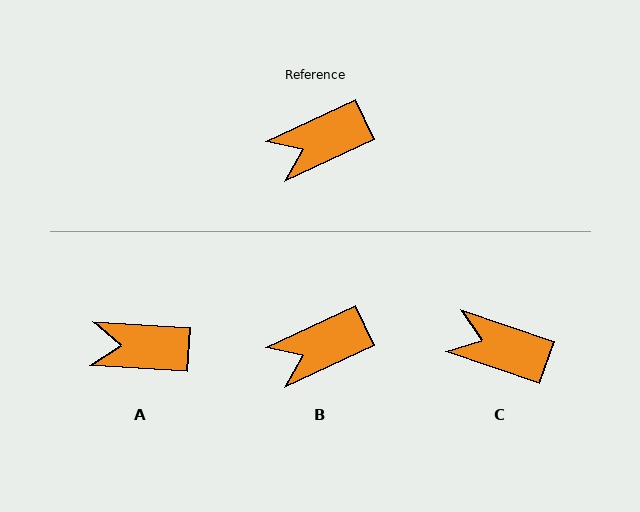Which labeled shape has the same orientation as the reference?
B.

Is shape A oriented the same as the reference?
No, it is off by about 29 degrees.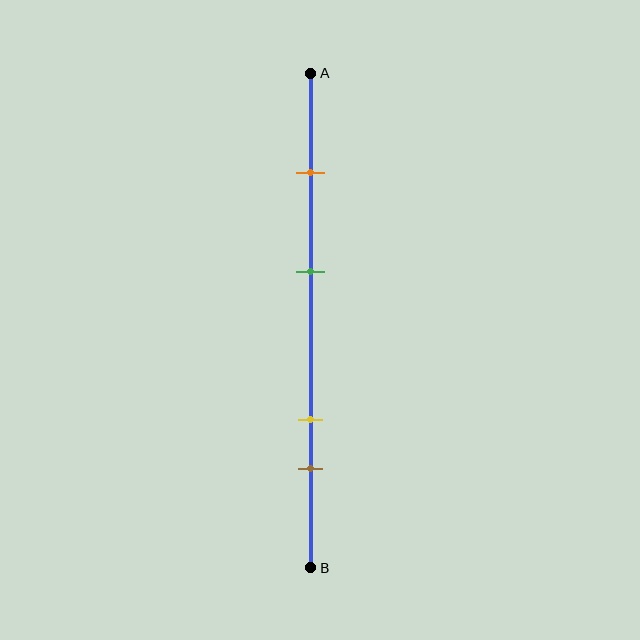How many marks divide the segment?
There are 4 marks dividing the segment.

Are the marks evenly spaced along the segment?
No, the marks are not evenly spaced.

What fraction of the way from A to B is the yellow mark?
The yellow mark is approximately 70% (0.7) of the way from A to B.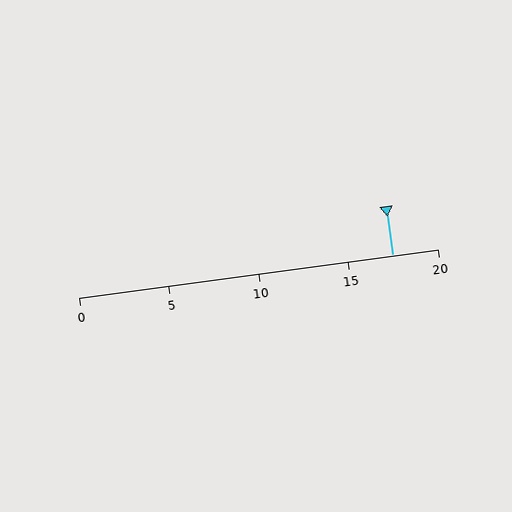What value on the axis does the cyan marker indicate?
The marker indicates approximately 17.5.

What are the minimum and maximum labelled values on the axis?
The axis runs from 0 to 20.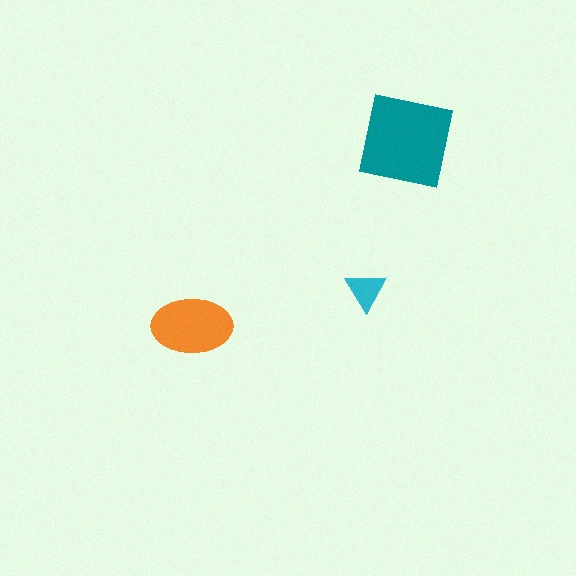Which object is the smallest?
The cyan triangle.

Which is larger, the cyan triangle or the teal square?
The teal square.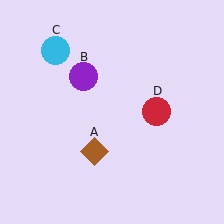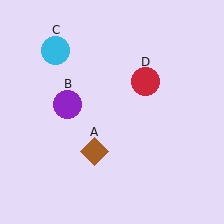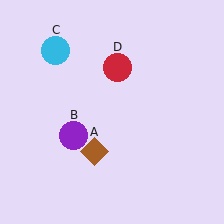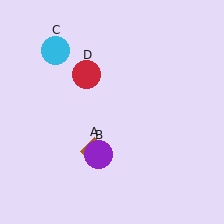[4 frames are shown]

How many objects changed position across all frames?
2 objects changed position: purple circle (object B), red circle (object D).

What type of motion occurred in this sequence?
The purple circle (object B), red circle (object D) rotated counterclockwise around the center of the scene.